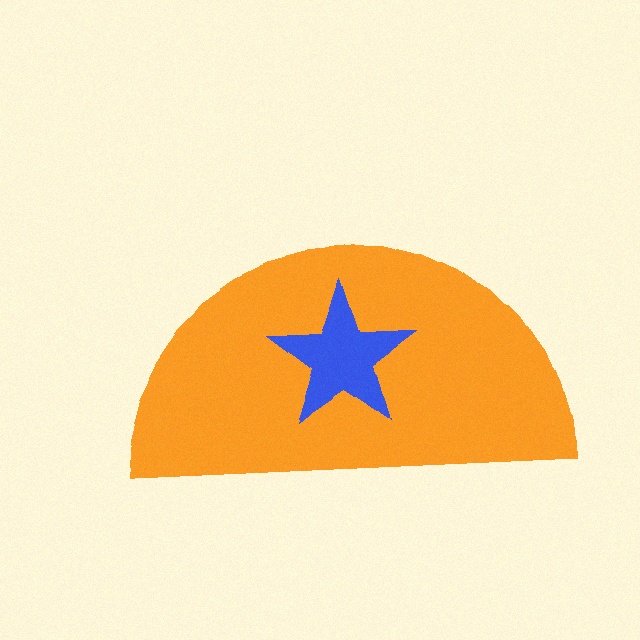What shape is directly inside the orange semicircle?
The blue star.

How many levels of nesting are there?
2.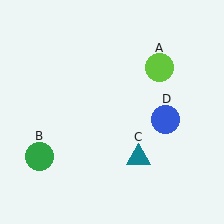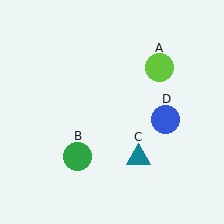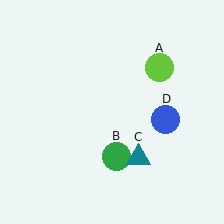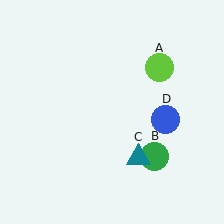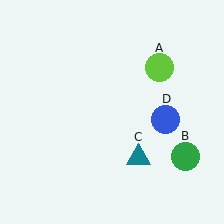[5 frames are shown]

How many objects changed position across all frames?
1 object changed position: green circle (object B).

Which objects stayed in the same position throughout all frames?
Lime circle (object A) and teal triangle (object C) and blue circle (object D) remained stationary.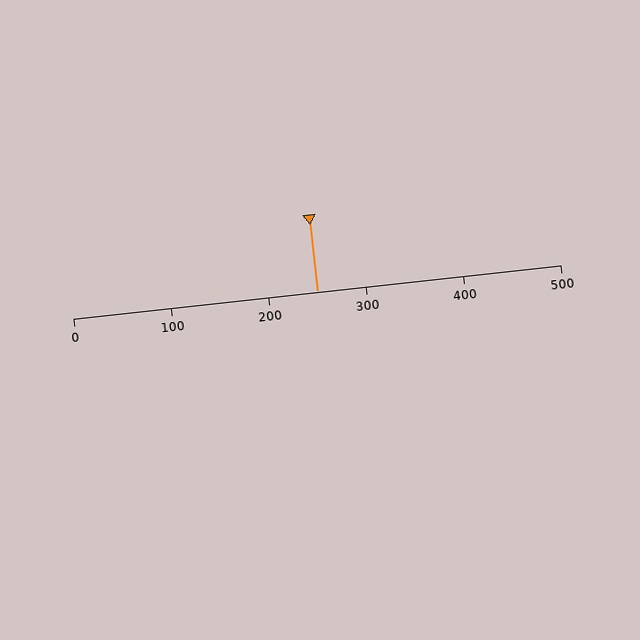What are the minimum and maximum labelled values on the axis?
The axis runs from 0 to 500.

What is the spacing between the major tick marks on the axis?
The major ticks are spaced 100 apart.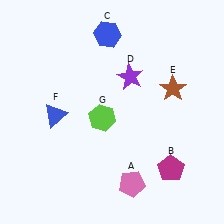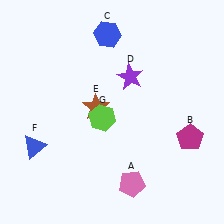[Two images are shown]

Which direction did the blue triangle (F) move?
The blue triangle (F) moved down.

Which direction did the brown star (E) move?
The brown star (E) moved left.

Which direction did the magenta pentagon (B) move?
The magenta pentagon (B) moved up.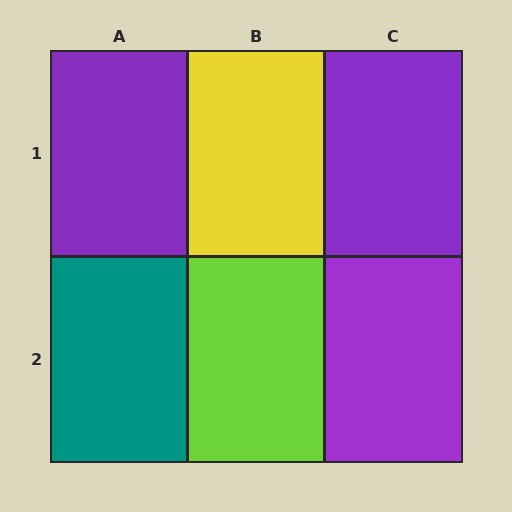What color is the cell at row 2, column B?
Lime.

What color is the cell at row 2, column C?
Purple.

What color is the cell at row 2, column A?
Teal.